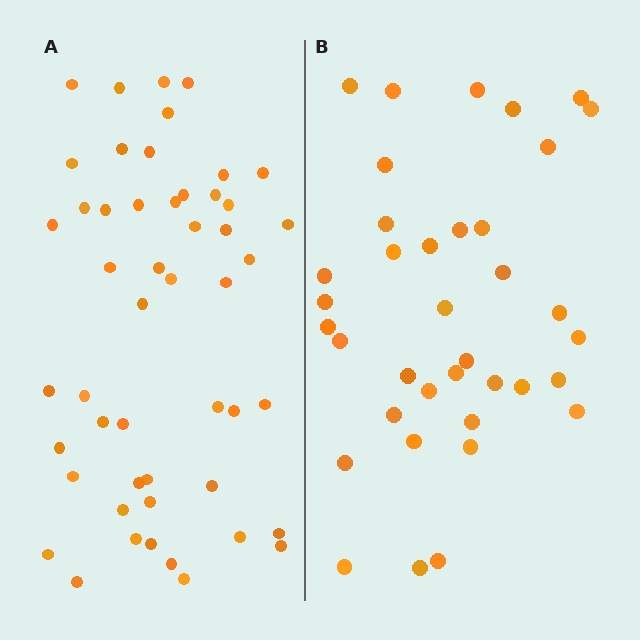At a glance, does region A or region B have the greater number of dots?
Region A (the left region) has more dots.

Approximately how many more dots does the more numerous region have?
Region A has approximately 15 more dots than region B.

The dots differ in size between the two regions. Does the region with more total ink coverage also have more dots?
No. Region B has more total ink coverage because its dots are larger, but region A actually contains more individual dots. Total area can be misleading — the number of items is what matters here.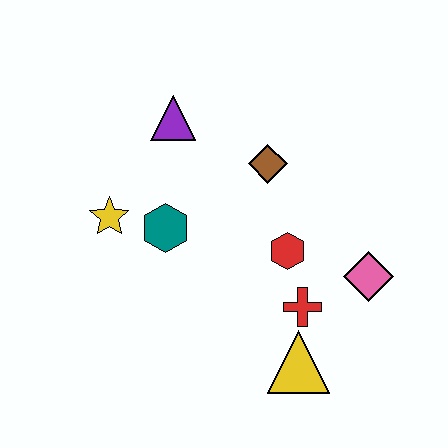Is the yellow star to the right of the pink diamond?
No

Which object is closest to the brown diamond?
The red hexagon is closest to the brown diamond.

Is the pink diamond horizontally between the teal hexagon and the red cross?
No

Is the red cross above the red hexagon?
No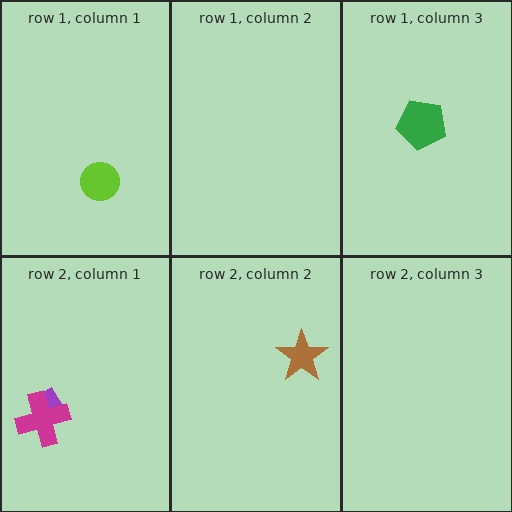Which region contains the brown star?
The row 2, column 2 region.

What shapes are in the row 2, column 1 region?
The purple diamond, the magenta cross.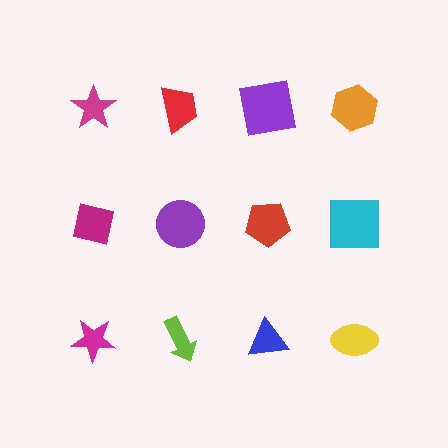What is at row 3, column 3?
A blue triangle.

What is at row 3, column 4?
A yellow ellipse.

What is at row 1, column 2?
A red trapezoid.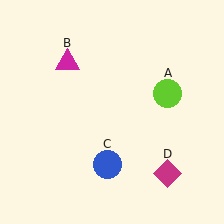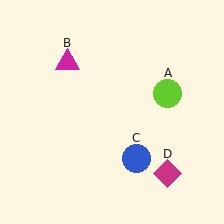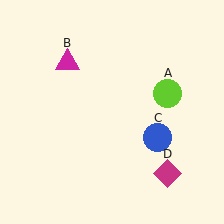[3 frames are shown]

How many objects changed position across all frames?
1 object changed position: blue circle (object C).